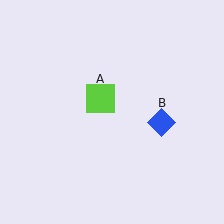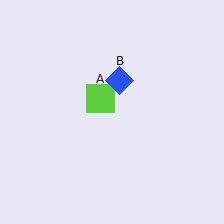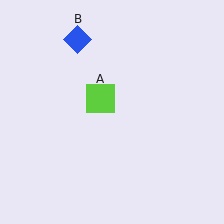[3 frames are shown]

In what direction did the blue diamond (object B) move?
The blue diamond (object B) moved up and to the left.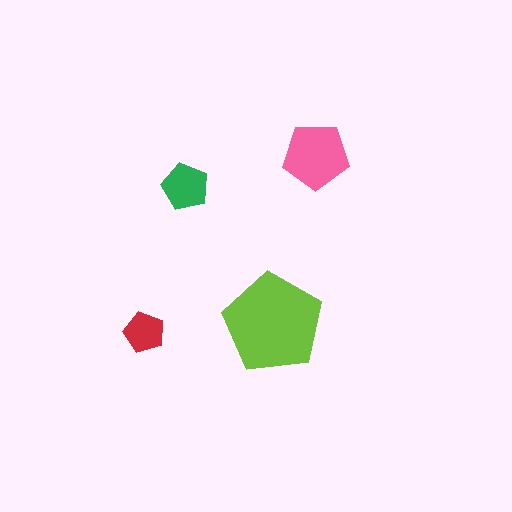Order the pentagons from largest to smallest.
the lime one, the pink one, the green one, the red one.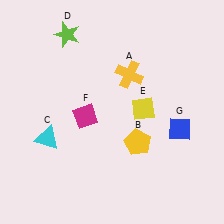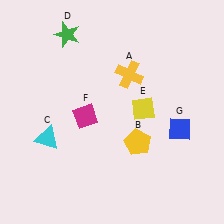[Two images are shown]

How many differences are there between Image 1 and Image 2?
There is 1 difference between the two images.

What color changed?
The star (D) changed from lime in Image 1 to green in Image 2.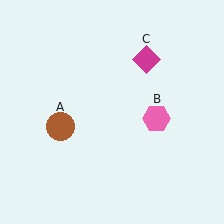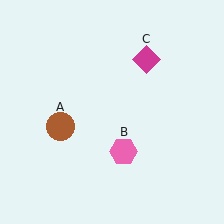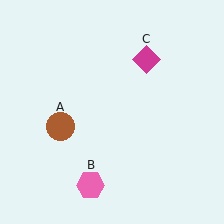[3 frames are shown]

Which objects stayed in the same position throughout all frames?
Brown circle (object A) and magenta diamond (object C) remained stationary.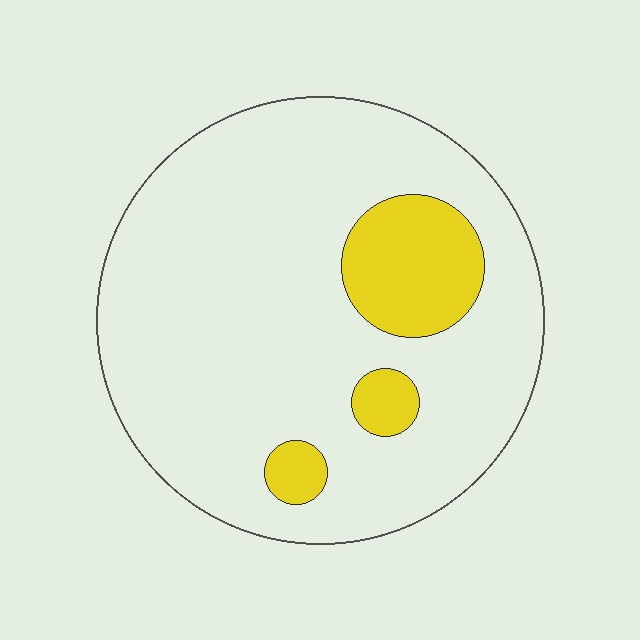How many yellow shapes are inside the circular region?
3.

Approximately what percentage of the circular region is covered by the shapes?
Approximately 15%.